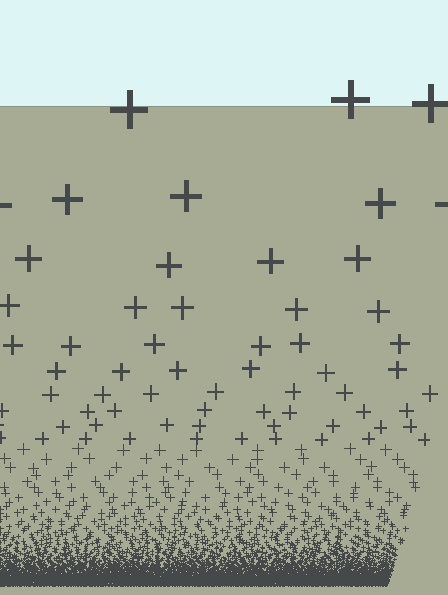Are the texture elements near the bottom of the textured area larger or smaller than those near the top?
Smaller. The gradient is inverted — elements near the bottom are smaller and denser.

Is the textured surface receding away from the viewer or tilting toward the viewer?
The surface appears to tilt toward the viewer. Texture elements get larger and sparser toward the top.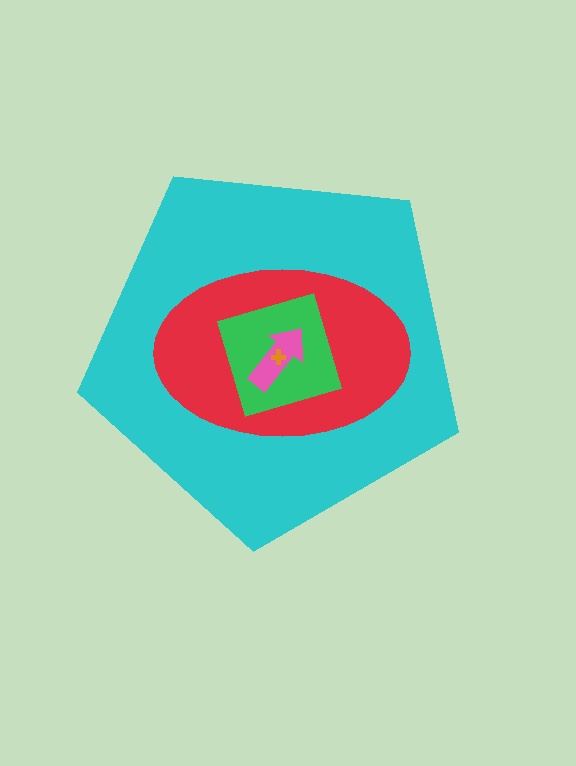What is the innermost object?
The orange cross.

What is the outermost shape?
The cyan pentagon.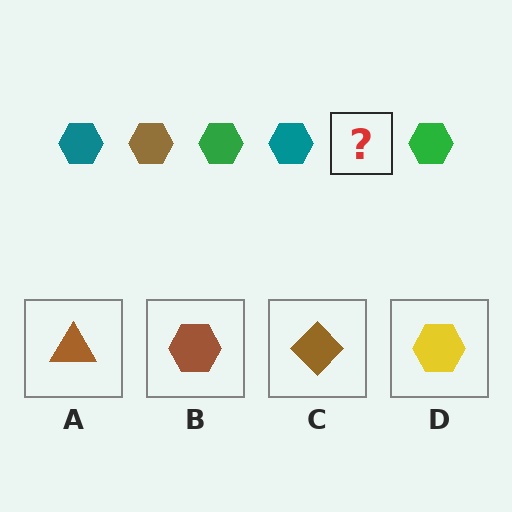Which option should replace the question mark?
Option B.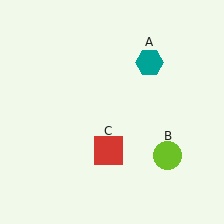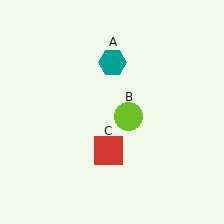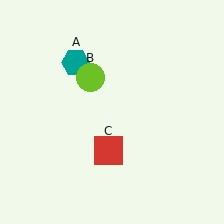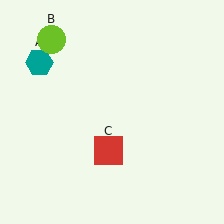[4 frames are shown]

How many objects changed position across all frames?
2 objects changed position: teal hexagon (object A), lime circle (object B).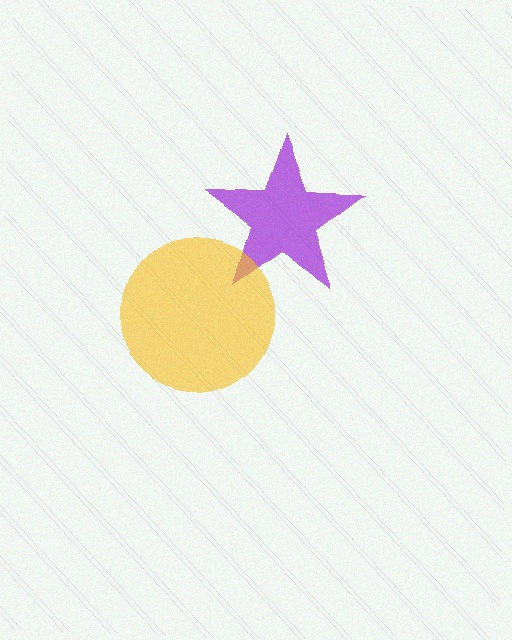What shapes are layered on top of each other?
The layered shapes are: a purple star, a yellow circle.